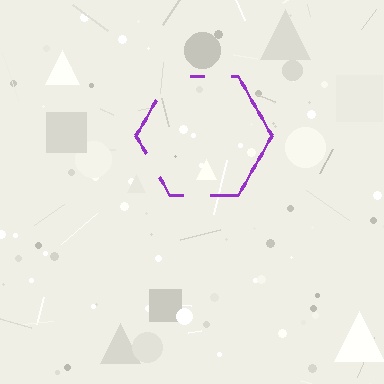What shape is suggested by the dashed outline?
The dashed outline suggests a hexagon.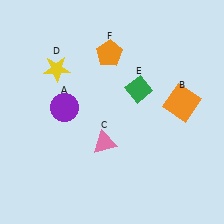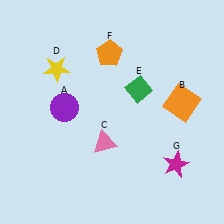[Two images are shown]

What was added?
A magenta star (G) was added in Image 2.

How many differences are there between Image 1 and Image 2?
There is 1 difference between the two images.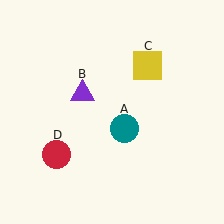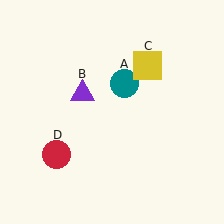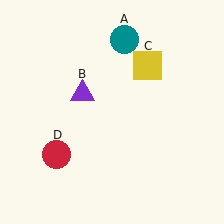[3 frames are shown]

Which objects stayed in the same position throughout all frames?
Purple triangle (object B) and yellow square (object C) and red circle (object D) remained stationary.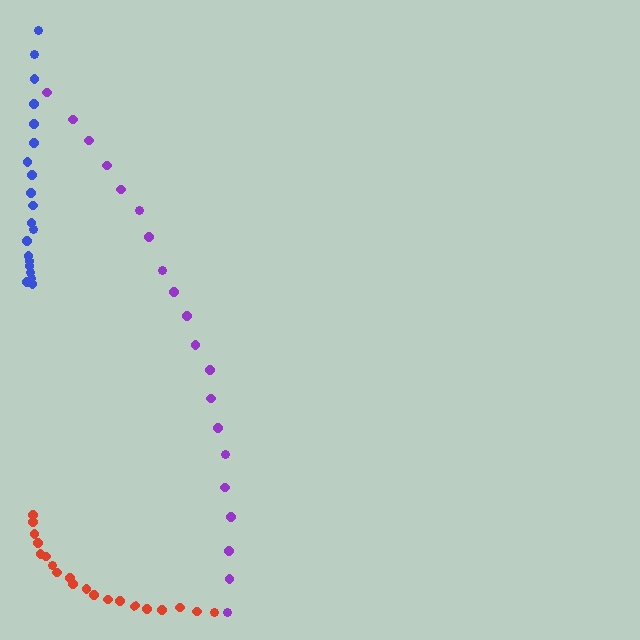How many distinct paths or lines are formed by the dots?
There are 3 distinct paths.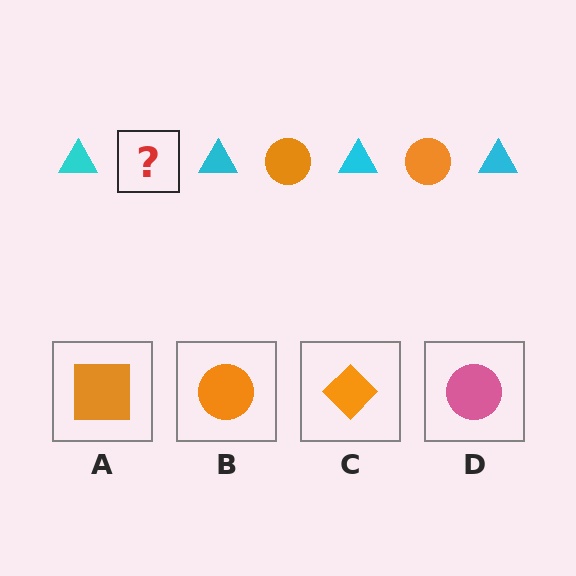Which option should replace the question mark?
Option B.